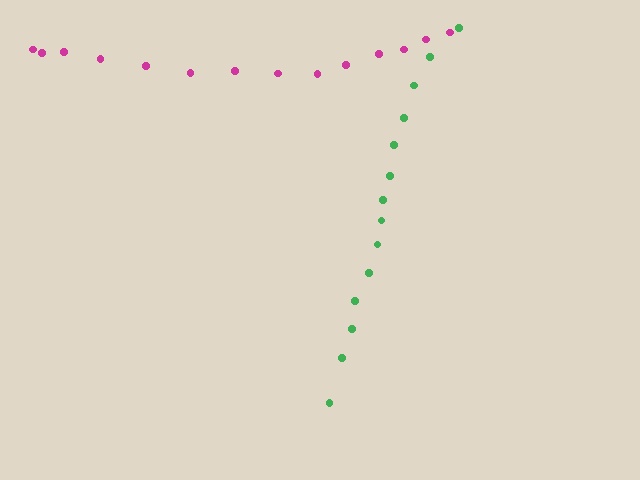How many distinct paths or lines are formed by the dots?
There are 2 distinct paths.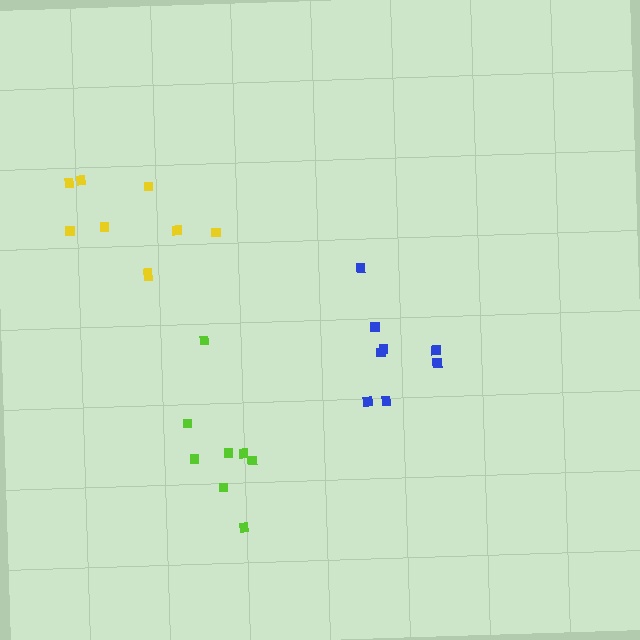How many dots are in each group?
Group 1: 8 dots, Group 2: 8 dots, Group 3: 9 dots (25 total).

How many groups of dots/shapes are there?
There are 3 groups.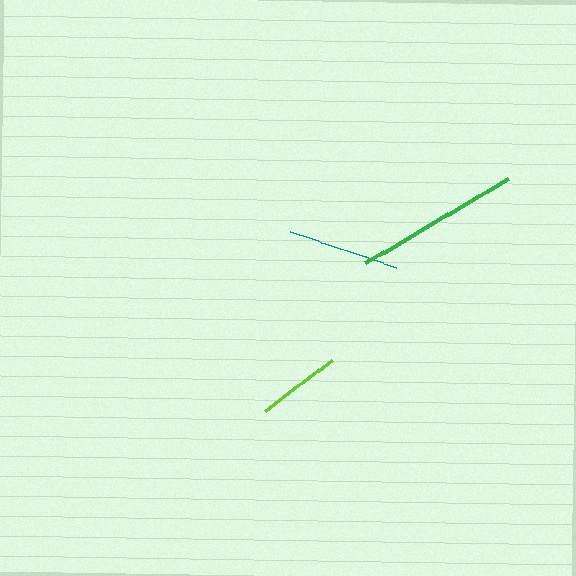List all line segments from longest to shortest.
From longest to shortest: green, teal, lime.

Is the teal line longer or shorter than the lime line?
The teal line is longer than the lime line.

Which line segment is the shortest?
The lime line is the shortest at approximately 83 pixels.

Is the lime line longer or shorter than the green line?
The green line is longer than the lime line.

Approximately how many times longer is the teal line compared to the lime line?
The teal line is approximately 1.4 times the length of the lime line.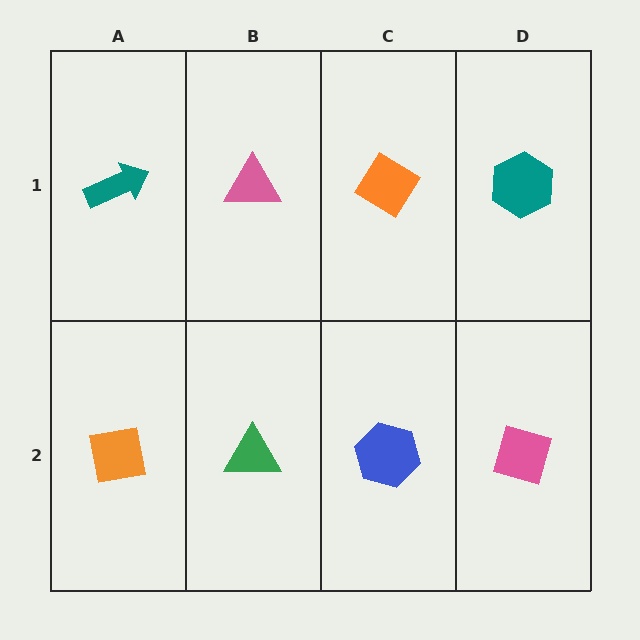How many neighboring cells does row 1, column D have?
2.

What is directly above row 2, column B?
A pink triangle.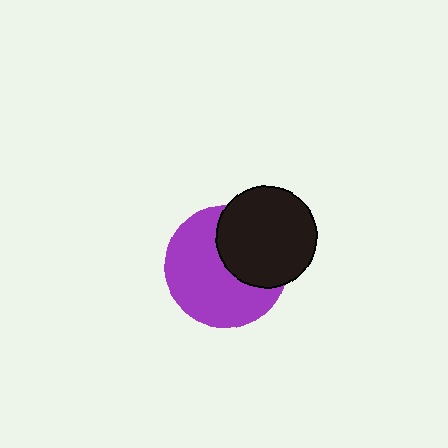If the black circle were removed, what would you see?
You would see the complete purple circle.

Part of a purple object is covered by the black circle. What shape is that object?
It is a circle.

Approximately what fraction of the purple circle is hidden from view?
Roughly 38% of the purple circle is hidden behind the black circle.